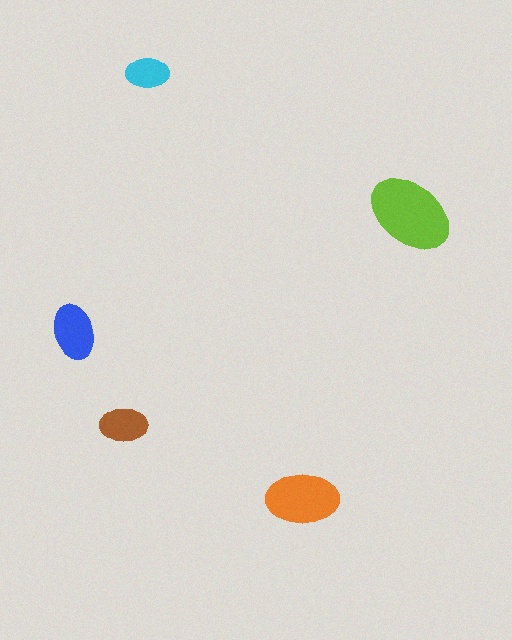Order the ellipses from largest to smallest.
the lime one, the orange one, the blue one, the brown one, the cyan one.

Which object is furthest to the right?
The lime ellipse is rightmost.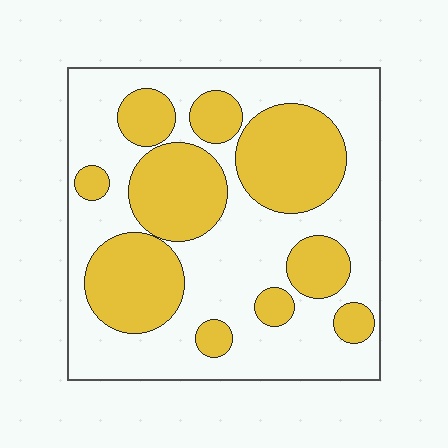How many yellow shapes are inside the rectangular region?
10.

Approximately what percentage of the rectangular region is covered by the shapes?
Approximately 40%.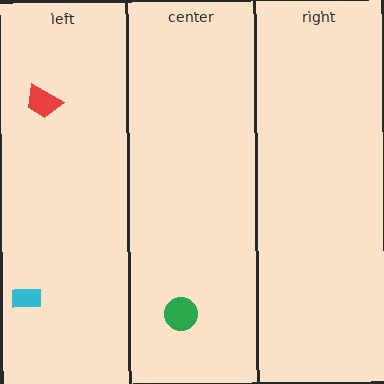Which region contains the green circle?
The center region.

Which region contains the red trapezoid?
The left region.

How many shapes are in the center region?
1.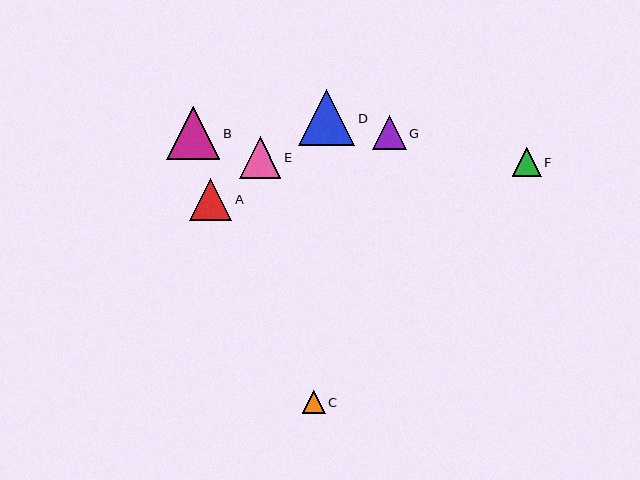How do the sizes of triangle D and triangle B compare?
Triangle D and triangle B are approximately the same size.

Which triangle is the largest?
Triangle D is the largest with a size of approximately 56 pixels.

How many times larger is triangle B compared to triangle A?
Triangle B is approximately 1.3 times the size of triangle A.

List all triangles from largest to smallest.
From largest to smallest: D, B, A, E, G, F, C.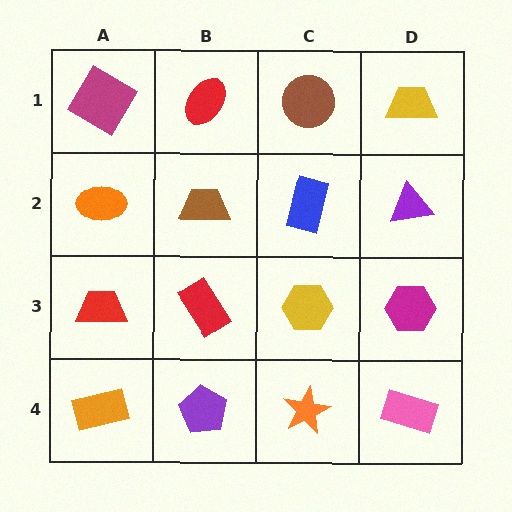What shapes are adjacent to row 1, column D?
A purple triangle (row 2, column D), a brown circle (row 1, column C).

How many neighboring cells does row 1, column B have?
3.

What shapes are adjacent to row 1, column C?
A blue rectangle (row 2, column C), a red ellipse (row 1, column B), a yellow trapezoid (row 1, column D).